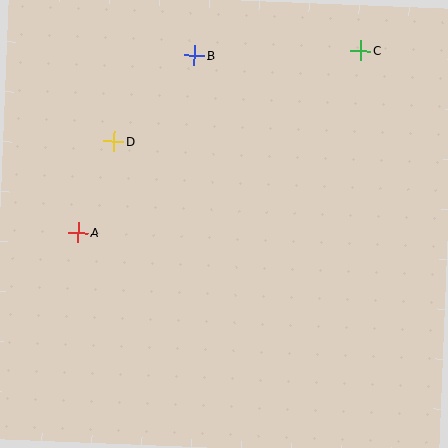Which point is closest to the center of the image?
Point D at (114, 142) is closest to the center.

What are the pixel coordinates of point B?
Point B is at (195, 56).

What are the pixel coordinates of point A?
Point A is at (78, 232).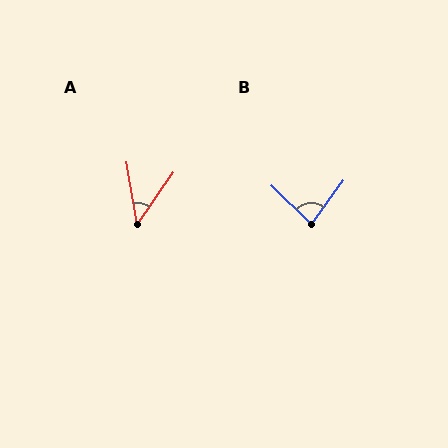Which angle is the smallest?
A, at approximately 44 degrees.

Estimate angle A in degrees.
Approximately 44 degrees.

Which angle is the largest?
B, at approximately 82 degrees.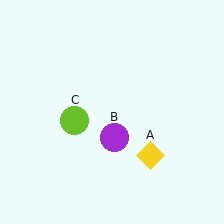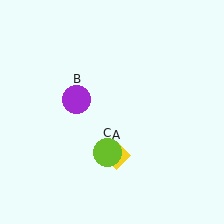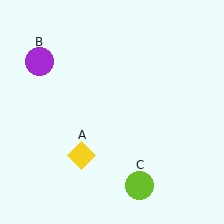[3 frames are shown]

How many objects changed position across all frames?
3 objects changed position: yellow diamond (object A), purple circle (object B), lime circle (object C).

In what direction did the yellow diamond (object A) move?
The yellow diamond (object A) moved left.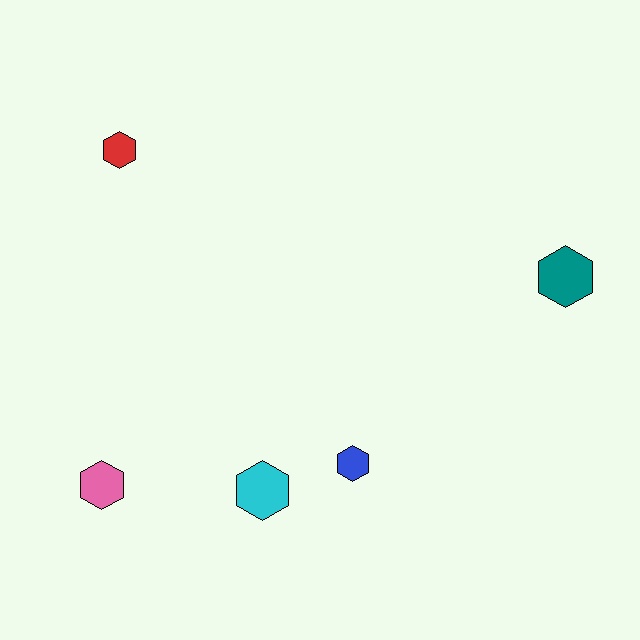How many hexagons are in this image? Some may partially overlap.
There are 5 hexagons.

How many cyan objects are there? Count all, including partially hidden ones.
There is 1 cyan object.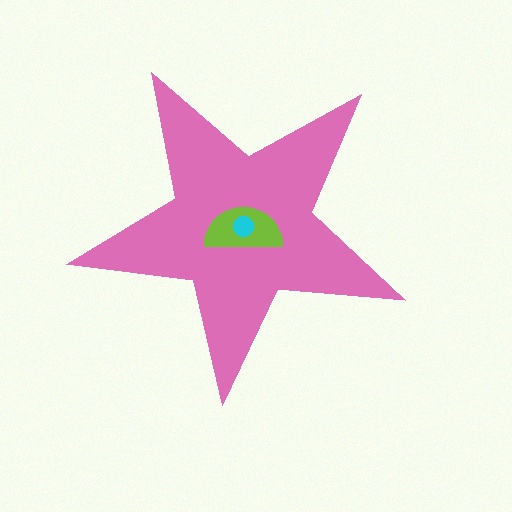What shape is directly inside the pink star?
The lime semicircle.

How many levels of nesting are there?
3.